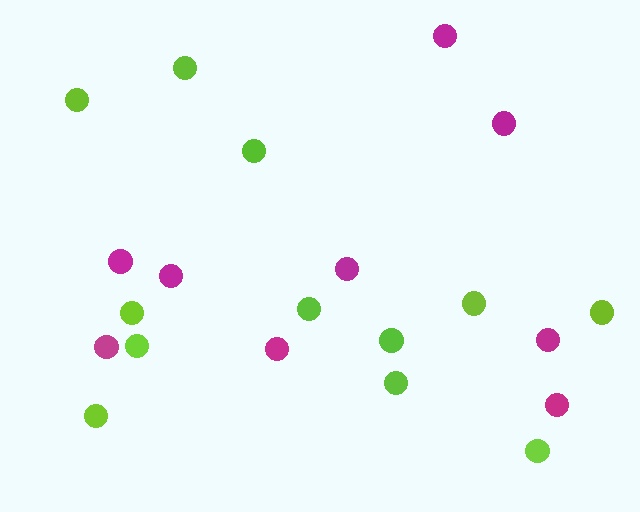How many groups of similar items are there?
There are 2 groups: one group of magenta circles (9) and one group of lime circles (12).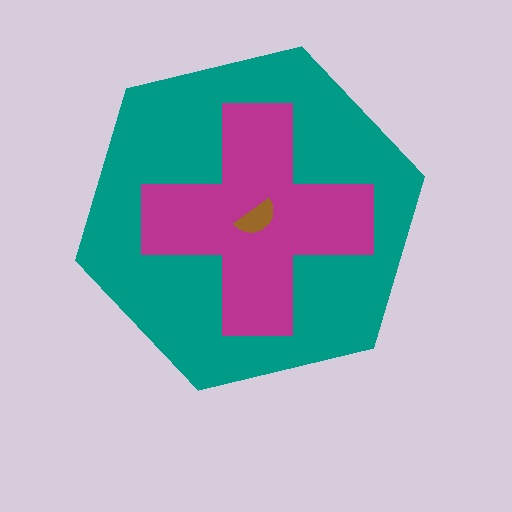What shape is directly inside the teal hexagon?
The magenta cross.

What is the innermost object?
The brown semicircle.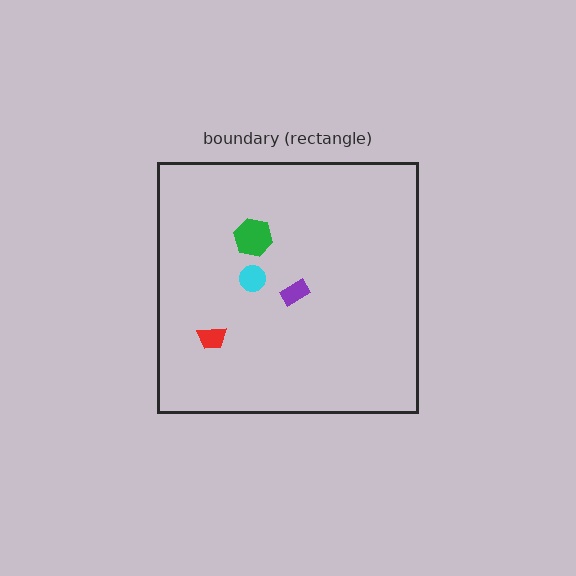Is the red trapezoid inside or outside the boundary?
Inside.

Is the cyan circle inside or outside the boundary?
Inside.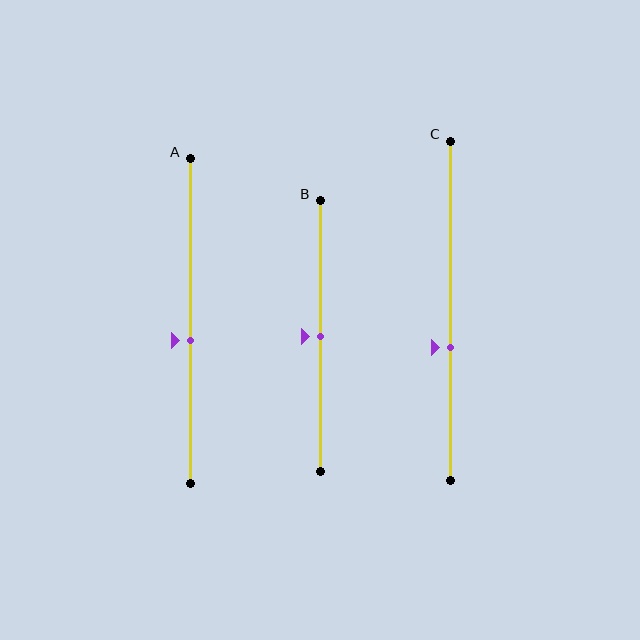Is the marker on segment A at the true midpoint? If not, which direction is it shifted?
No, the marker on segment A is shifted downward by about 6% of the segment length.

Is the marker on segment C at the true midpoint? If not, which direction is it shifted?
No, the marker on segment C is shifted downward by about 11% of the segment length.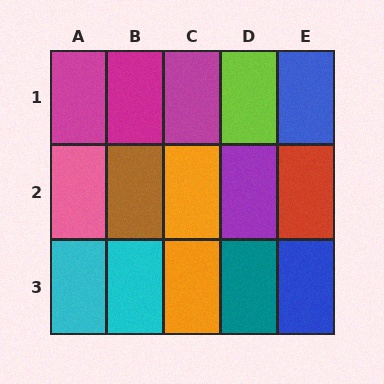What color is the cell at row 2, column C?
Orange.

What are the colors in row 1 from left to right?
Magenta, magenta, magenta, lime, blue.